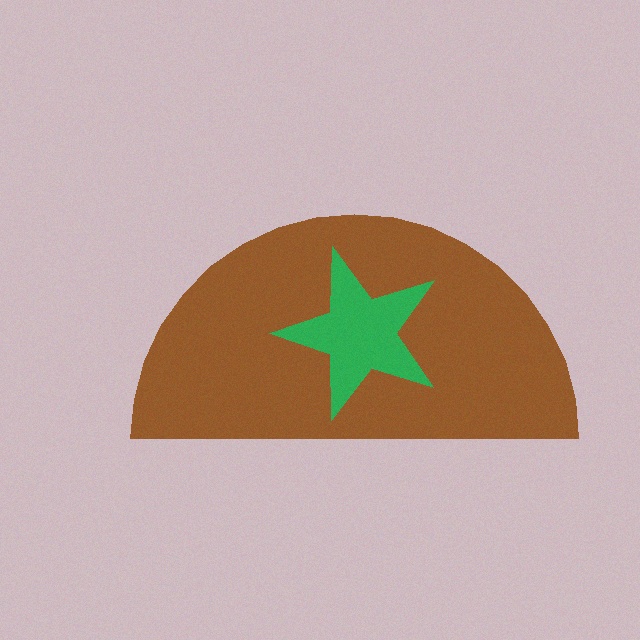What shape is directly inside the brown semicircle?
The green star.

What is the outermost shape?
The brown semicircle.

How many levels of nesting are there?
2.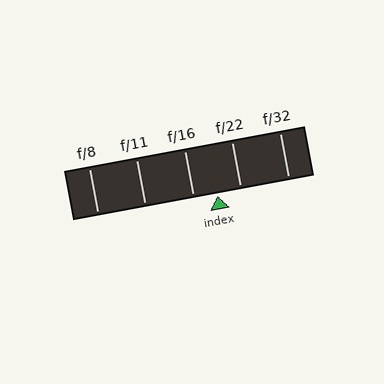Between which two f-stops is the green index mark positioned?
The index mark is between f/16 and f/22.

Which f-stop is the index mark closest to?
The index mark is closest to f/16.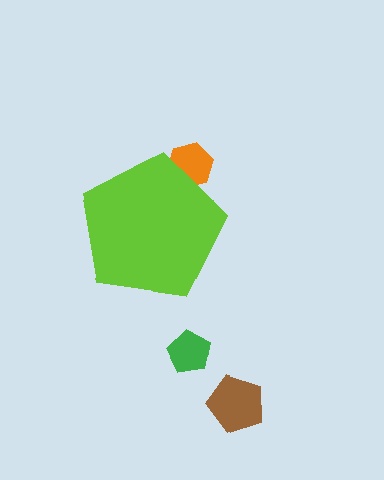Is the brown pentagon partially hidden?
No, the brown pentagon is fully visible.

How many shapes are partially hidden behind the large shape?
1 shape is partially hidden.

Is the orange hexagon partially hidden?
Yes, the orange hexagon is partially hidden behind the lime pentagon.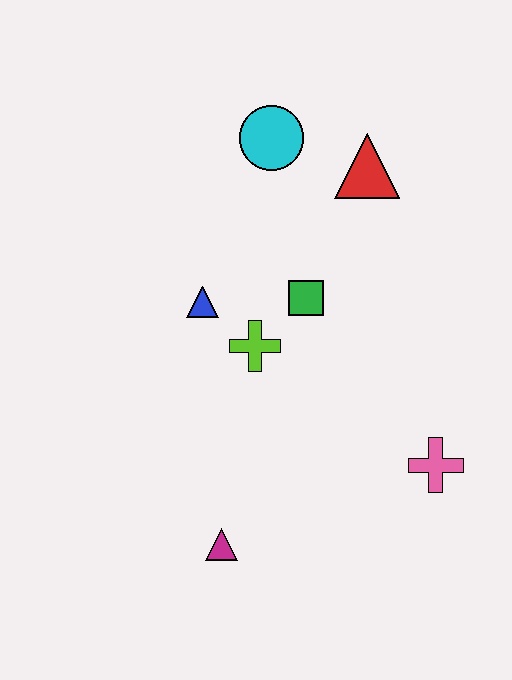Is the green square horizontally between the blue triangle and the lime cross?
No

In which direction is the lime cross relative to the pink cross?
The lime cross is to the left of the pink cross.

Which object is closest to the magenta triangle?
The lime cross is closest to the magenta triangle.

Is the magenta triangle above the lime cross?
No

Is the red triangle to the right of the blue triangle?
Yes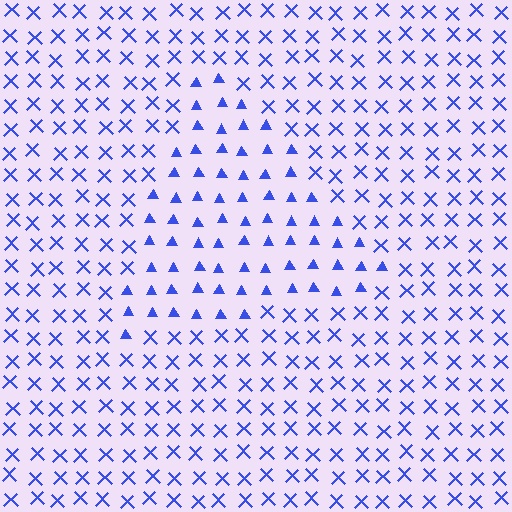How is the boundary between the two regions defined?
The boundary is defined by a change in element shape: triangles inside vs. X marks outside. All elements share the same color and spacing.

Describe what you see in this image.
The image is filled with small blue elements arranged in a uniform grid. A triangle-shaped region contains triangles, while the surrounding area contains X marks. The boundary is defined purely by the change in element shape.